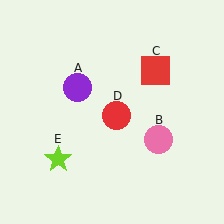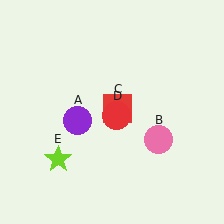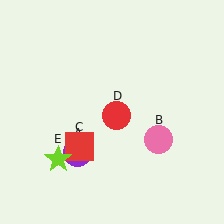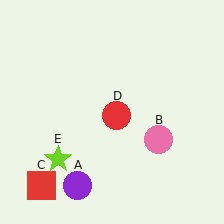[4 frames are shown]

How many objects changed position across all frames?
2 objects changed position: purple circle (object A), red square (object C).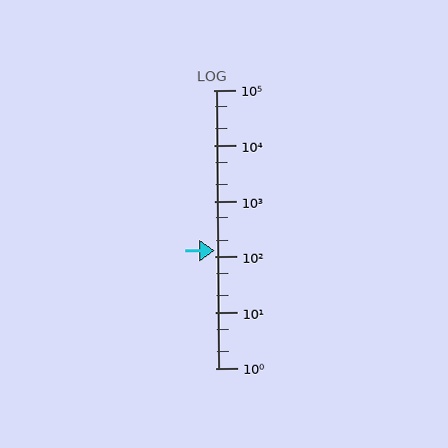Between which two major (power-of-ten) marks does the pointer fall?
The pointer is between 100 and 1000.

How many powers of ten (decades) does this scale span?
The scale spans 5 decades, from 1 to 100000.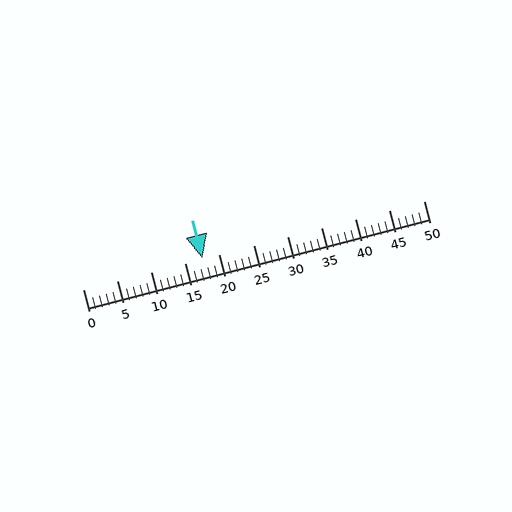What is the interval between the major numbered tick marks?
The major tick marks are spaced 5 units apart.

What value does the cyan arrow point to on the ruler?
The cyan arrow points to approximately 18.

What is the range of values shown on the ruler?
The ruler shows values from 0 to 50.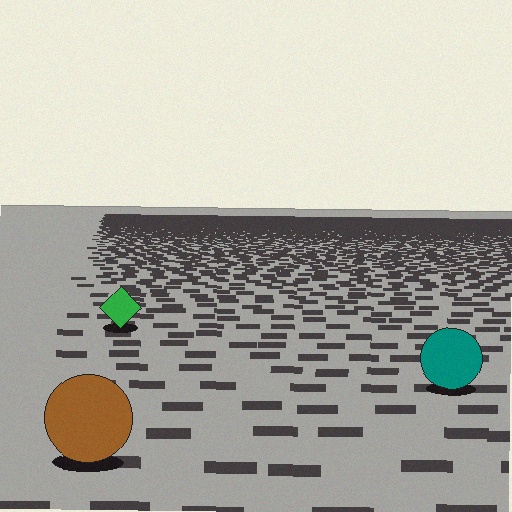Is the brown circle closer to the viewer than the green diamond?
Yes. The brown circle is closer — you can tell from the texture gradient: the ground texture is coarser near it.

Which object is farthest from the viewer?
The green diamond is farthest from the viewer. It appears smaller and the ground texture around it is denser.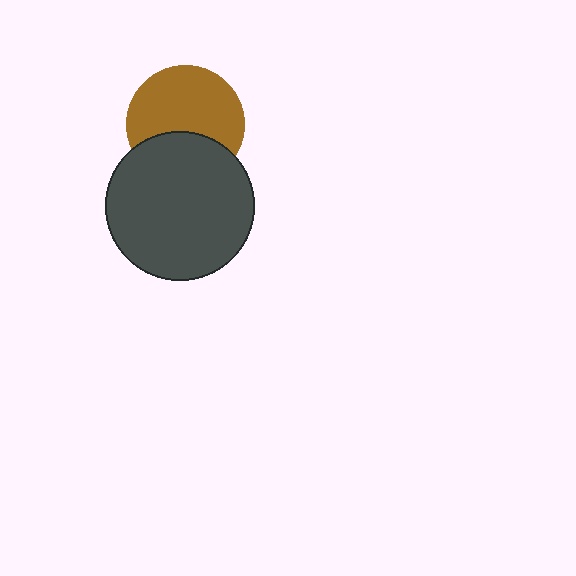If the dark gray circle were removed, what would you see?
You would see the complete brown circle.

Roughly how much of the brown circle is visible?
Most of it is visible (roughly 65%).